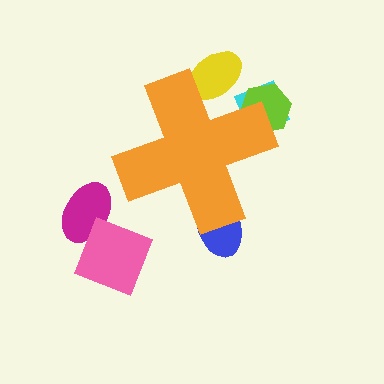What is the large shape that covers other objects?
An orange cross.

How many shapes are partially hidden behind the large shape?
4 shapes are partially hidden.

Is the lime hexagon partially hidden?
Yes, the lime hexagon is partially hidden behind the orange cross.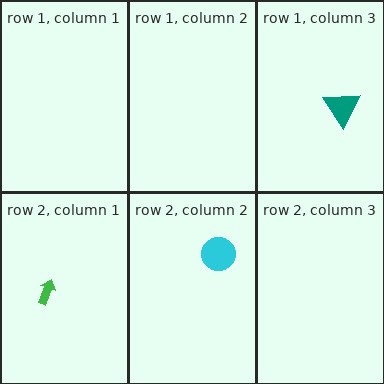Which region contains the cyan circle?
The row 2, column 2 region.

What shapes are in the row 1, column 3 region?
The teal triangle.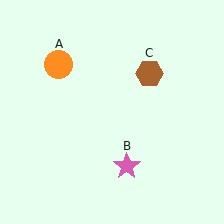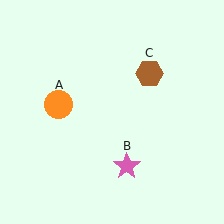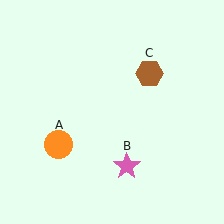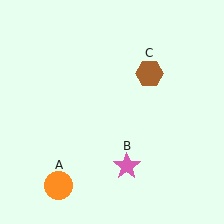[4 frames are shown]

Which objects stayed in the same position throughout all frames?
Pink star (object B) and brown hexagon (object C) remained stationary.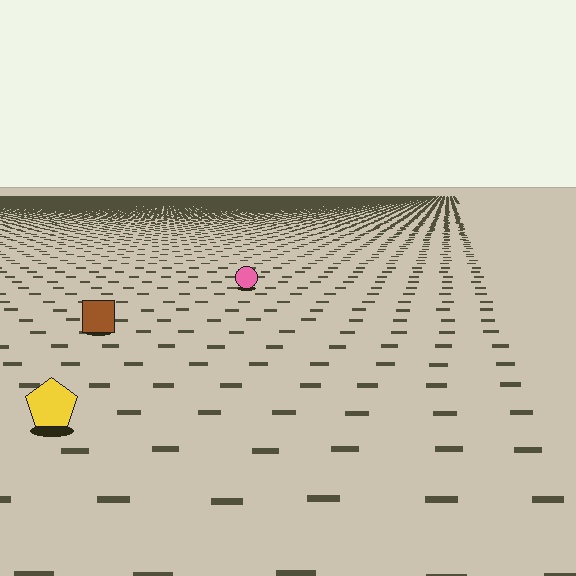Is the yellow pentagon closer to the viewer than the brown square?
Yes. The yellow pentagon is closer — you can tell from the texture gradient: the ground texture is coarser near it.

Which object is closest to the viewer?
The yellow pentagon is closest. The texture marks near it are larger and more spread out.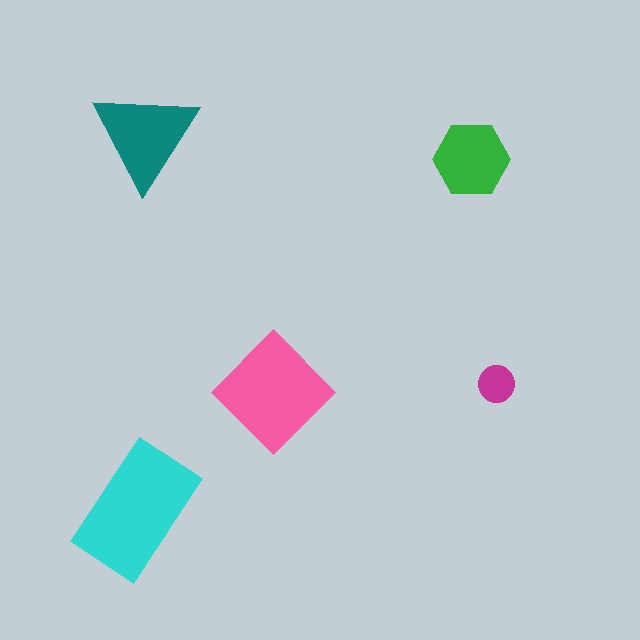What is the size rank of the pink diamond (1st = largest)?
2nd.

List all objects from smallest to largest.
The magenta circle, the green hexagon, the teal triangle, the pink diamond, the cyan rectangle.